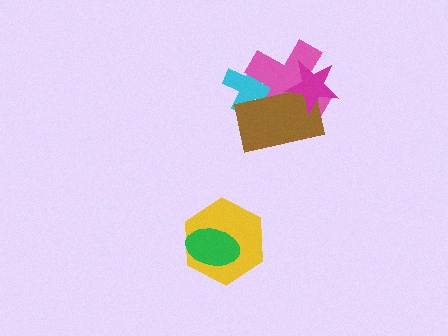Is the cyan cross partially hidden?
Yes, it is partially covered by another shape.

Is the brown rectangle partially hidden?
Yes, it is partially covered by another shape.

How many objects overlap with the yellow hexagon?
1 object overlaps with the yellow hexagon.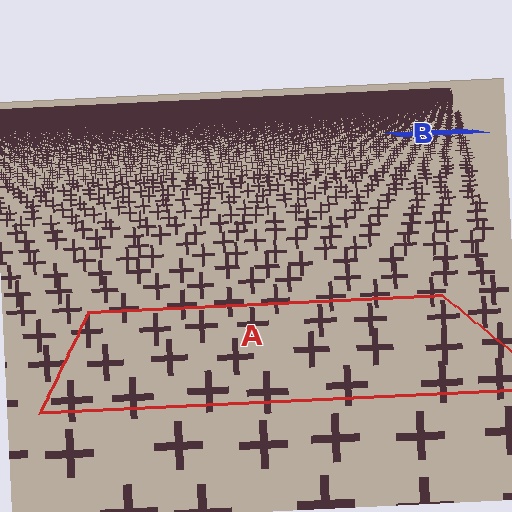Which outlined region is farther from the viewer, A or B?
Region B is farther from the viewer — the texture elements inside it appear smaller and more densely packed.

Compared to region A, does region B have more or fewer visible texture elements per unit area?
Region B has more texture elements per unit area — they are packed more densely because it is farther away.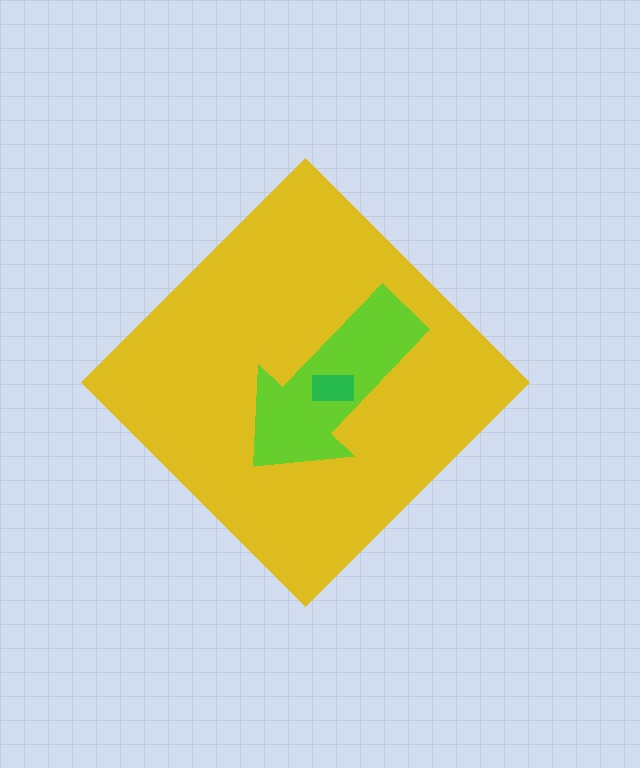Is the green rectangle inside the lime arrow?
Yes.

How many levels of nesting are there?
3.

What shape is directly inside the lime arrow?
The green rectangle.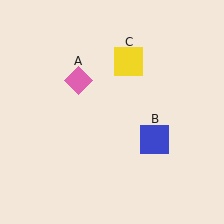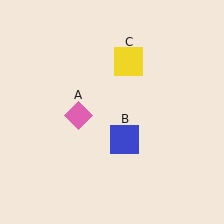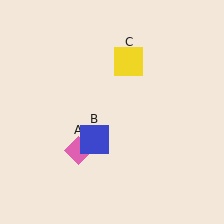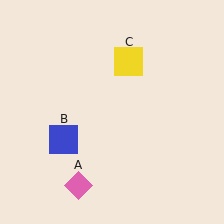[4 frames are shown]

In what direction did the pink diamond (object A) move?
The pink diamond (object A) moved down.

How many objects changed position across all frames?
2 objects changed position: pink diamond (object A), blue square (object B).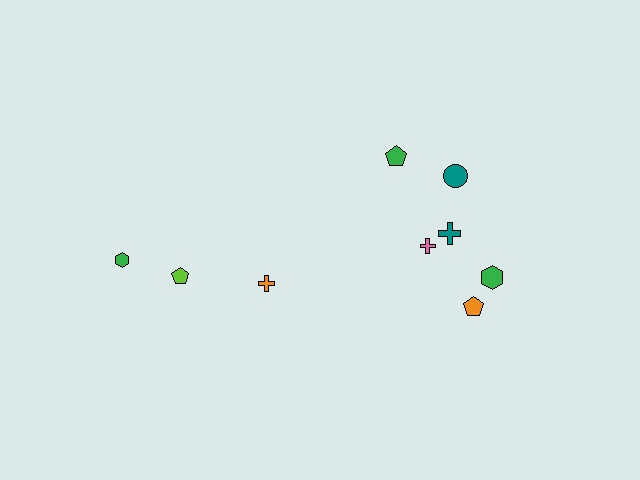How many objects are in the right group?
There are 6 objects.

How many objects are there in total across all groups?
There are 9 objects.